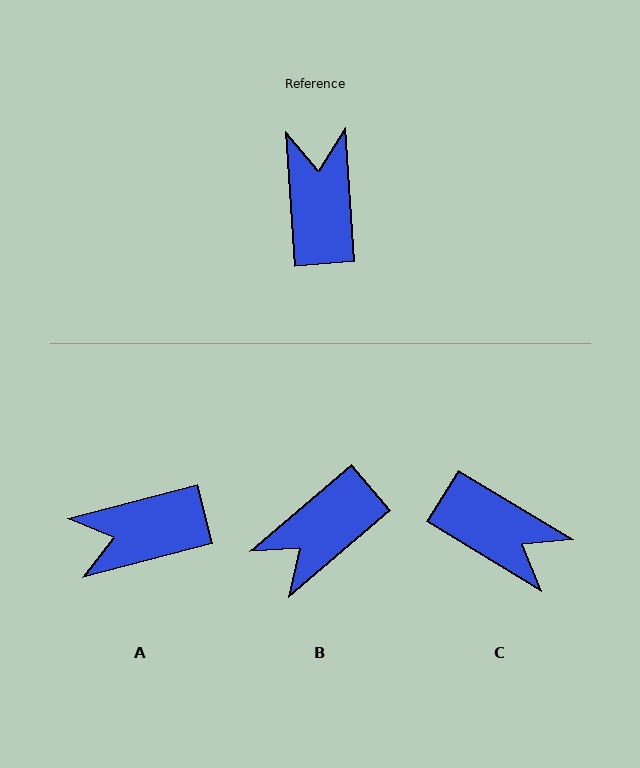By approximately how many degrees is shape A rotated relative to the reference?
Approximately 101 degrees counter-clockwise.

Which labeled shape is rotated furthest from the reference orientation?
B, about 127 degrees away.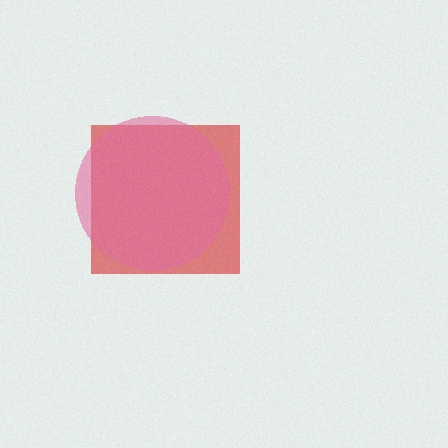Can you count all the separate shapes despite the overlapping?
Yes, there are 2 separate shapes.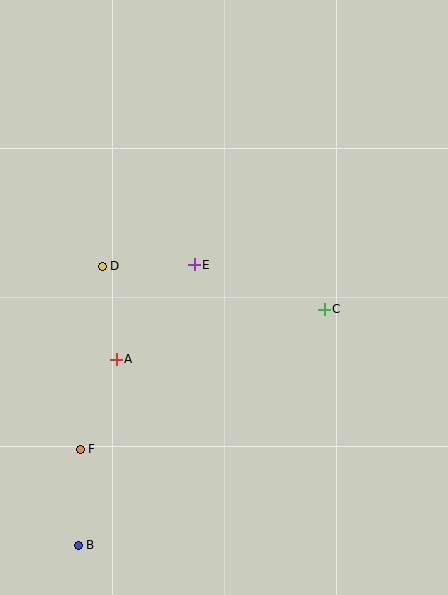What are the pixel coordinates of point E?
Point E is at (194, 265).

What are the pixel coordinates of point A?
Point A is at (116, 359).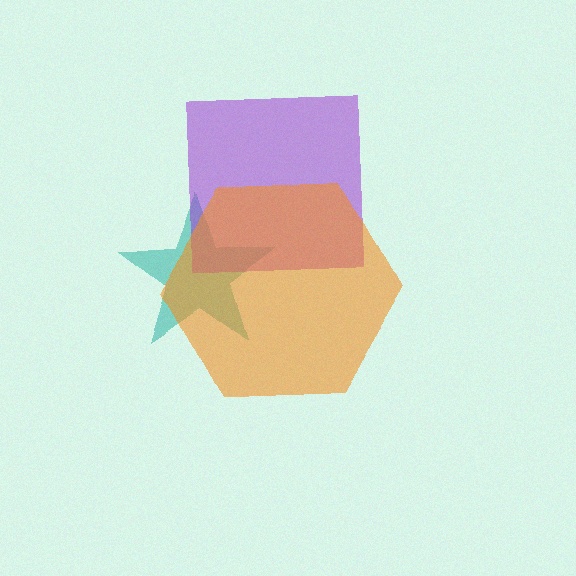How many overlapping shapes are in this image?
There are 3 overlapping shapes in the image.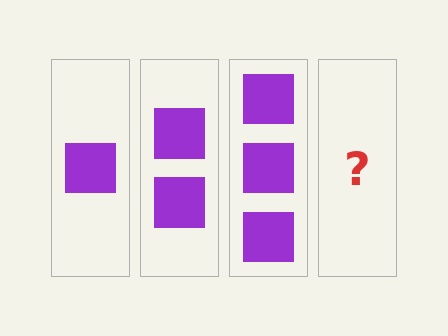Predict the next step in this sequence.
The next step is 4 squares.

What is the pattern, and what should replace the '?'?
The pattern is that each step adds one more square. The '?' should be 4 squares.